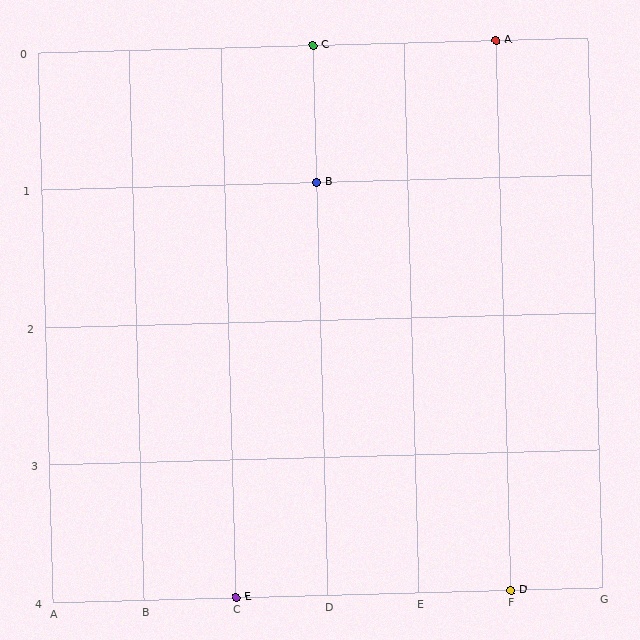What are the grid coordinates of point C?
Point C is at grid coordinates (D, 0).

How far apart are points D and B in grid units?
Points D and B are 2 columns and 3 rows apart (about 3.6 grid units diagonally).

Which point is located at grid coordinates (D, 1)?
Point B is at (D, 1).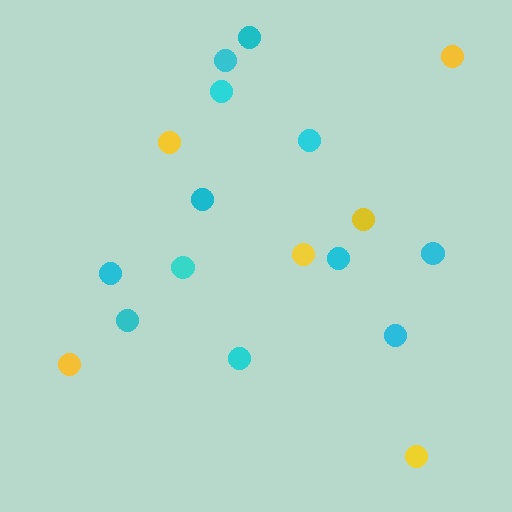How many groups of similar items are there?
There are 2 groups: one group of yellow circles (6) and one group of cyan circles (12).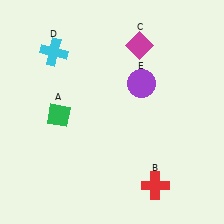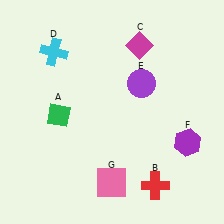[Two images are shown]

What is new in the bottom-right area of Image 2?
A purple hexagon (F) was added in the bottom-right area of Image 2.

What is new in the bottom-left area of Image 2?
A pink square (G) was added in the bottom-left area of Image 2.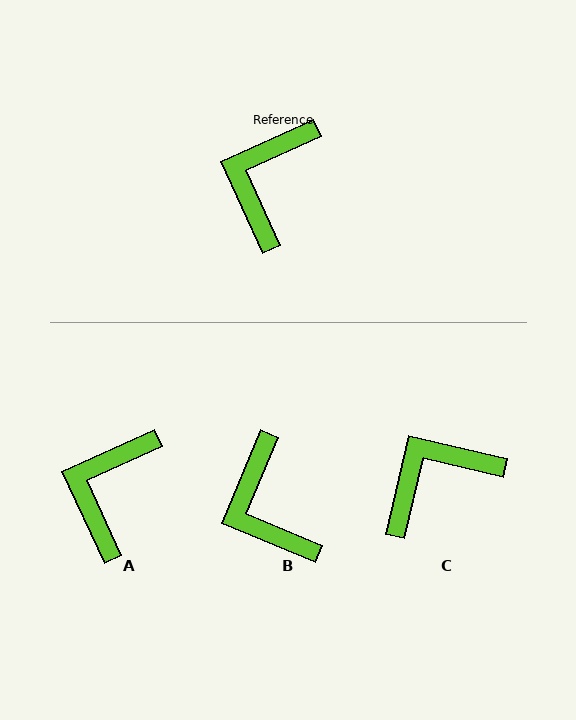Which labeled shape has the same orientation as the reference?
A.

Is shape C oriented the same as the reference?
No, it is off by about 38 degrees.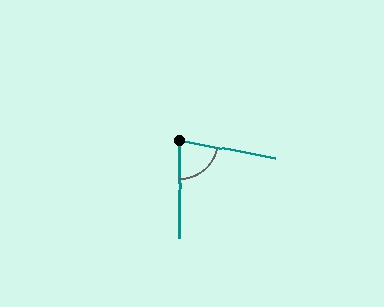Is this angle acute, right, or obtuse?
It is acute.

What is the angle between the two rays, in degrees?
Approximately 79 degrees.